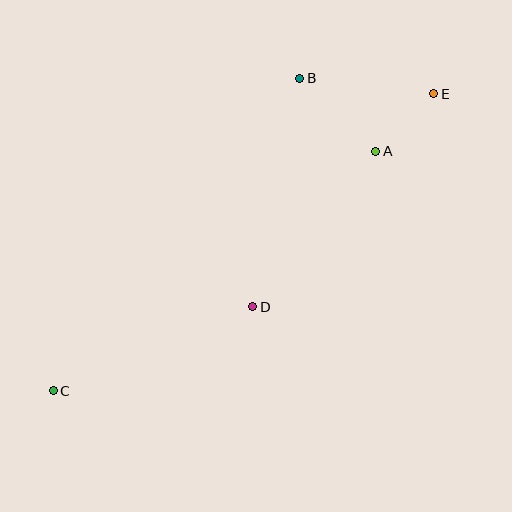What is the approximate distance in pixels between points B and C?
The distance between B and C is approximately 398 pixels.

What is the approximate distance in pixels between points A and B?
The distance between A and B is approximately 105 pixels.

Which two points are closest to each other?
Points A and E are closest to each other.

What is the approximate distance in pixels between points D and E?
The distance between D and E is approximately 280 pixels.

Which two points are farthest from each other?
Points C and E are farthest from each other.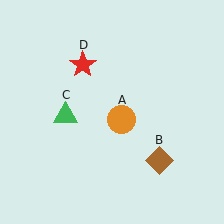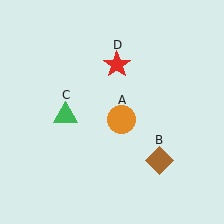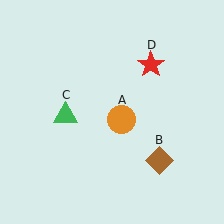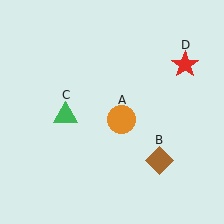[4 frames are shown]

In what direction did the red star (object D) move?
The red star (object D) moved right.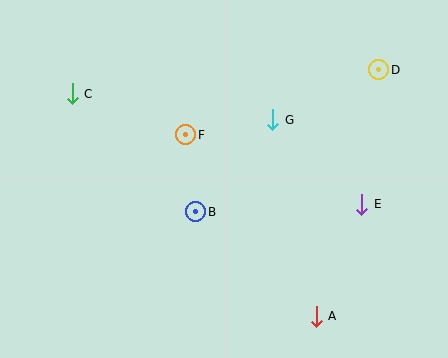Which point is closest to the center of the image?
Point B at (196, 212) is closest to the center.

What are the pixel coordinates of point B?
Point B is at (196, 212).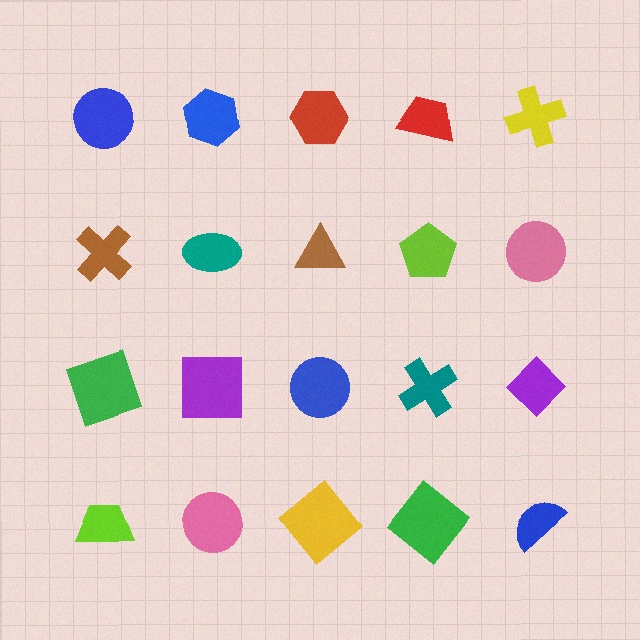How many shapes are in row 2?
5 shapes.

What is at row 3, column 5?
A purple diamond.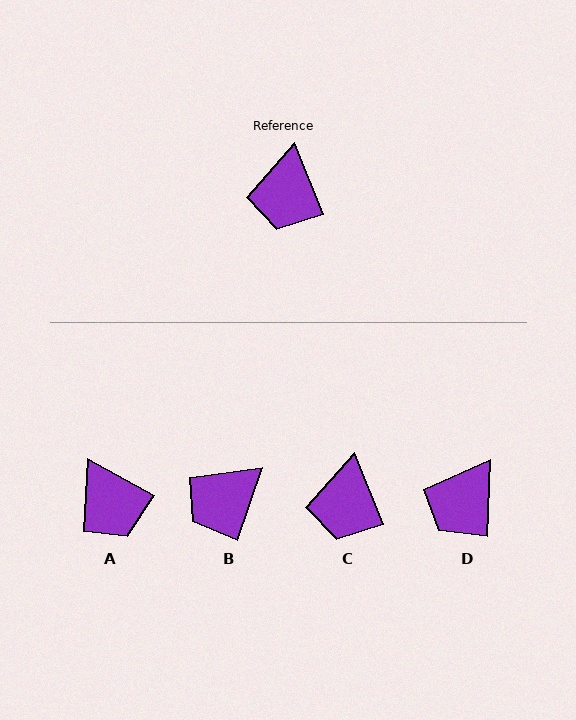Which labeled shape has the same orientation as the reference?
C.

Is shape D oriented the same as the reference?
No, it is off by about 24 degrees.